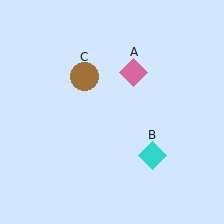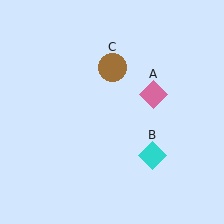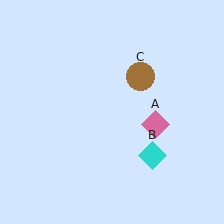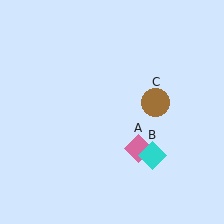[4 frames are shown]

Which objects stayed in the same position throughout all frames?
Cyan diamond (object B) remained stationary.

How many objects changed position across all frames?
2 objects changed position: pink diamond (object A), brown circle (object C).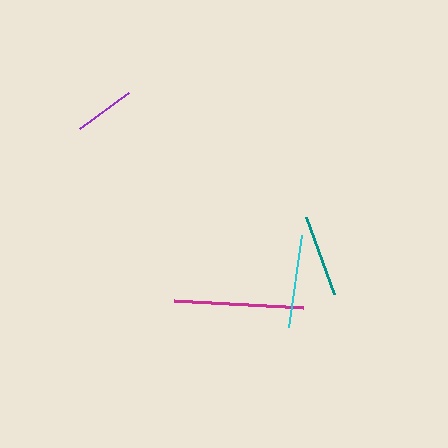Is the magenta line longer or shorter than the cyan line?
The magenta line is longer than the cyan line.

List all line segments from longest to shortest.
From longest to shortest: magenta, cyan, teal, purple.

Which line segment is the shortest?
The purple line is the shortest at approximately 61 pixels.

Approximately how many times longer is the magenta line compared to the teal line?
The magenta line is approximately 1.6 times the length of the teal line.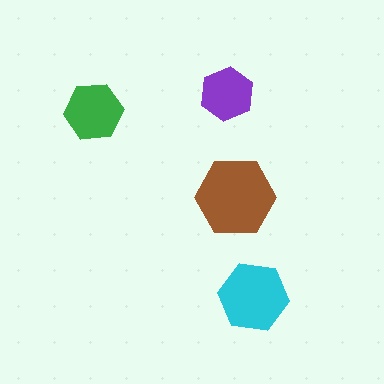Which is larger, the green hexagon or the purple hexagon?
The green one.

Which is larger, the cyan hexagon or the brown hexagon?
The brown one.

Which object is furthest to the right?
The cyan hexagon is rightmost.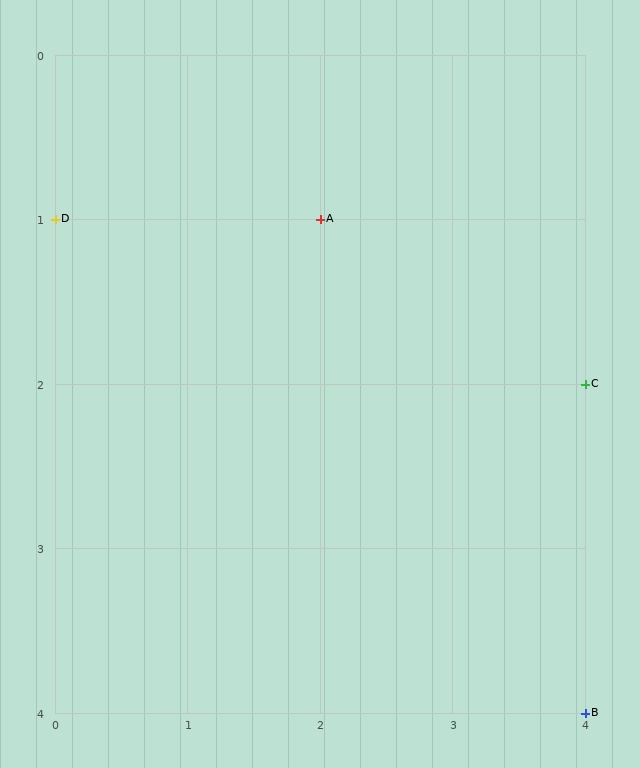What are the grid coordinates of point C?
Point C is at grid coordinates (4, 2).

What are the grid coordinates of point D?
Point D is at grid coordinates (0, 1).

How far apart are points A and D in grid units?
Points A and D are 2 columns apart.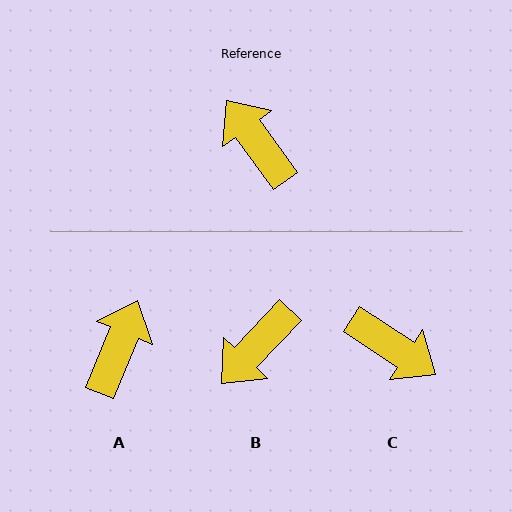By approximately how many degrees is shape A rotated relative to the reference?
Approximately 59 degrees clockwise.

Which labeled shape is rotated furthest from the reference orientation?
C, about 160 degrees away.